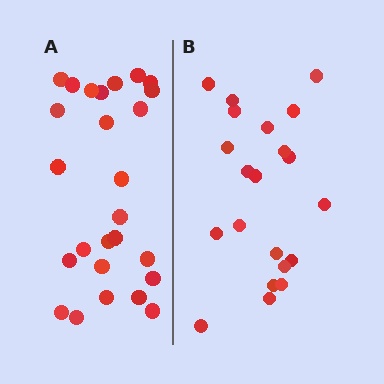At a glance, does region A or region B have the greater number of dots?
Region A (the left region) has more dots.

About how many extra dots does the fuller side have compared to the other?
Region A has about 5 more dots than region B.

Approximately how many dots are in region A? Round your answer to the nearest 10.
About 30 dots. (The exact count is 26, which rounds to 30.)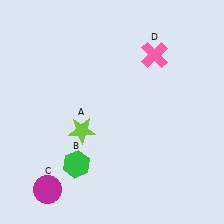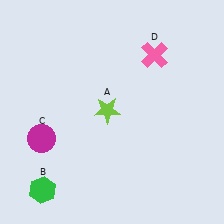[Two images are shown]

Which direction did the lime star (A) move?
The lime star (A) moved right.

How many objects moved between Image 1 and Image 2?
3 objects moved between the two images.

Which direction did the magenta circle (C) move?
The magenta circle (C) moved up.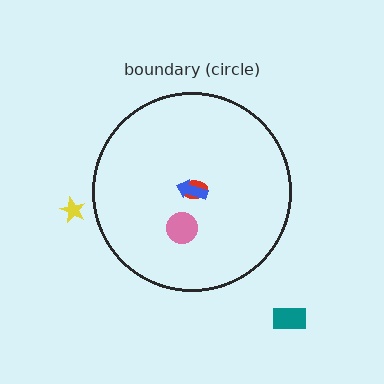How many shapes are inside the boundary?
3 inside, 2 outside.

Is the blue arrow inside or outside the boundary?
Inside.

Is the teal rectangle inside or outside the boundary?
Outside.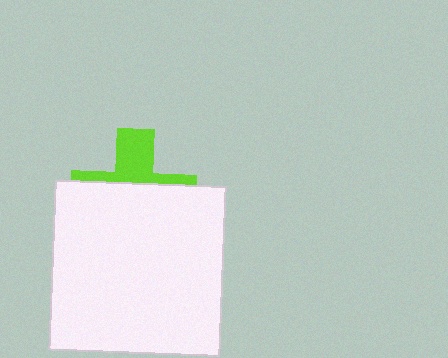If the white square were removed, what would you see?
You would see the complete lime cross.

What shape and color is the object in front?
The object in front is a white square.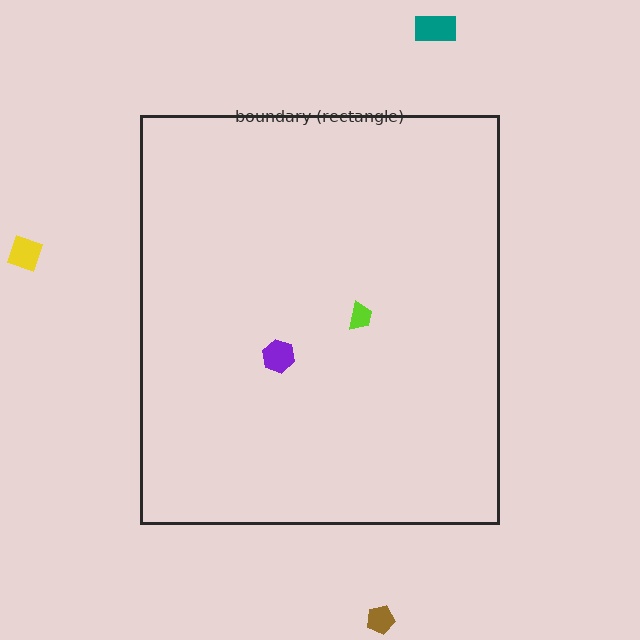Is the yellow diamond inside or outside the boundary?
Outside.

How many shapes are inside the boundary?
2 inside, 3 outside.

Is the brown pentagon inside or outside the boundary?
Outside.